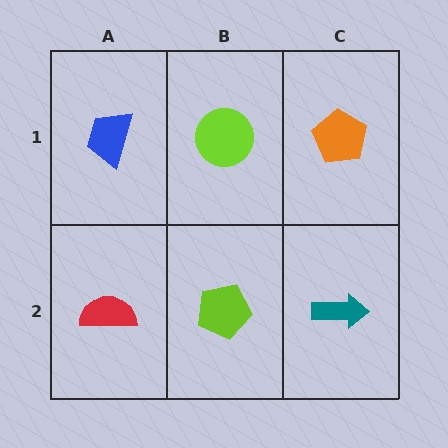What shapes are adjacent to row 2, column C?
An orange pentagon (row 1, column C), a lime pentagon (row 2, column B).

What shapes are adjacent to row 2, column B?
A lime circle (row 1, column B), a red semicircle (row 2, column A), a teal arrow (row 2, column C).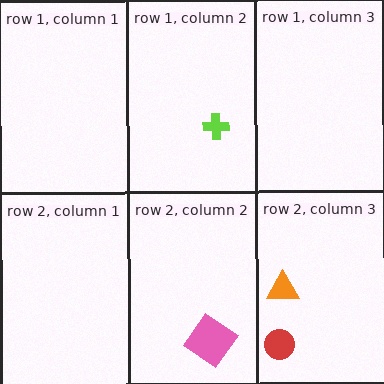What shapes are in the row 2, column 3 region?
The red circle, the orange triangle.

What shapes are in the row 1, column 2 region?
The lime cross.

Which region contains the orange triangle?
The row 2, column 3 region.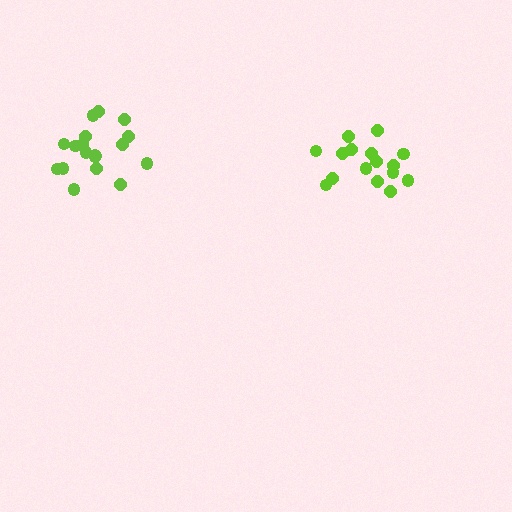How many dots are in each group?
Group 1: 19 dots, Group 2: 16 dots (35 total).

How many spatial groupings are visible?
There are 2 spatial groupings.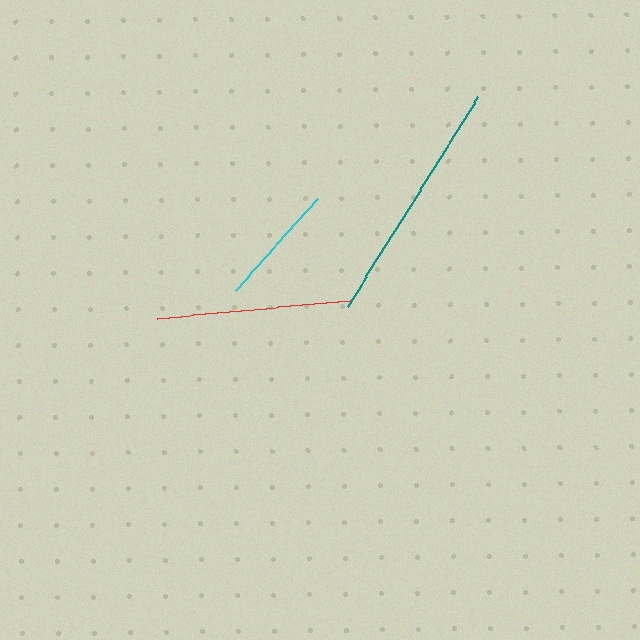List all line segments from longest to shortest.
From longest to shortest: teal, red, cyan.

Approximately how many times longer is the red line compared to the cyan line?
The red line is approximately 1.6 times the length of the cyan line.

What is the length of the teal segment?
The teal segment is approximately 246 pixels long.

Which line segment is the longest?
The teal line is the longest at approximately 246 pixels.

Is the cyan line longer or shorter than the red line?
The red line is longer than the cyan line.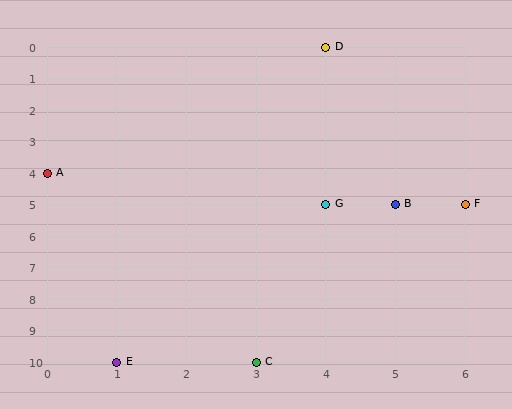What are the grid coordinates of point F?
Point F is at grid coordinates (6, 5).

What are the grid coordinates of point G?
Point G is at grid coordinates (4, 5).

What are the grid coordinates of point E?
Point E is at grid coordinates (1, 10).